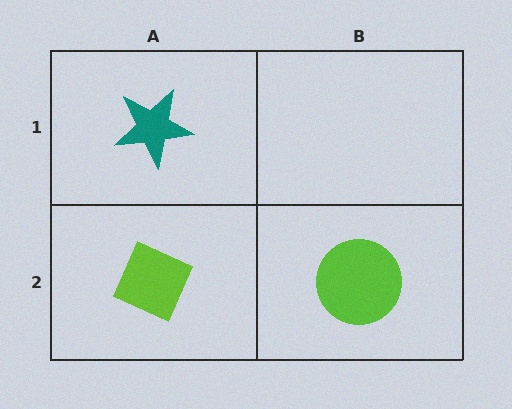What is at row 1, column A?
A teal star.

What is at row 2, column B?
A lime circle.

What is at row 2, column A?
A lime diamond.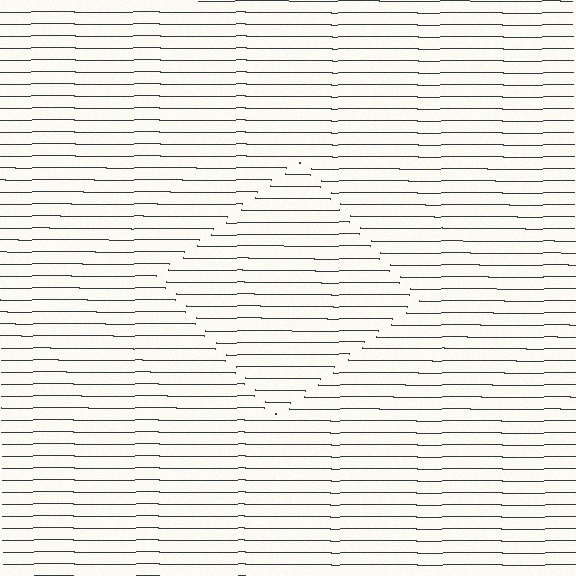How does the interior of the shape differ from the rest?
The interior of the shape contains the same grating, shifted by half a period — the contour is defined by the phase discontinuity where line-ends from the inner and outer gratings abut.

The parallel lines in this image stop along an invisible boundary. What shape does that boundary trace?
An illusory square. The interior of the shape contains the same grating, shifted by half a period — the contour is defined by the phase discontinuity where line-ends from the inner and outer gratings abut.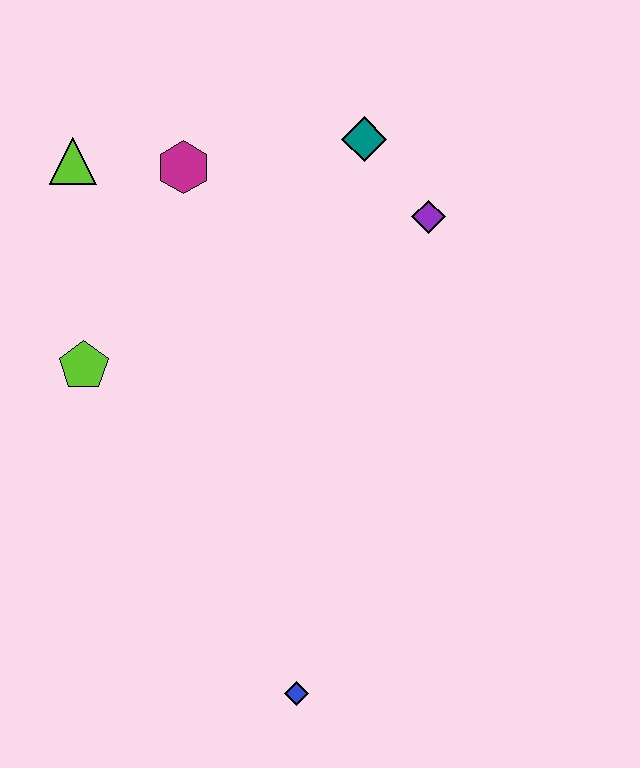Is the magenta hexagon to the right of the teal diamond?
No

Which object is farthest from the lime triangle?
The blue diamond is farthest from the lime triangle.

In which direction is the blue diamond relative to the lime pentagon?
The blue diamond is below the lime pentagon.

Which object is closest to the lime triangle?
The magenta hexagon is closest to the lime triangle.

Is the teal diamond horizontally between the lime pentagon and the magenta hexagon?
No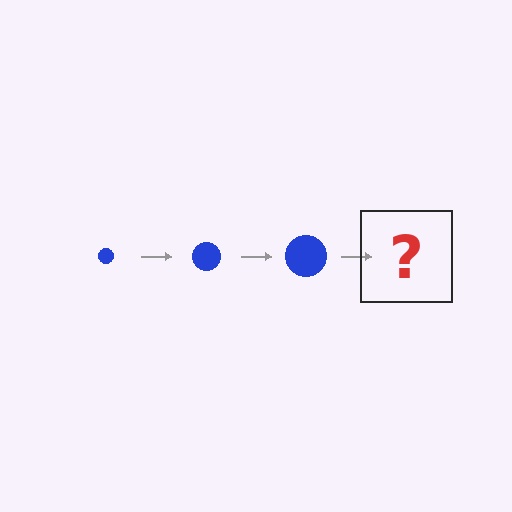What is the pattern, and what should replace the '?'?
The pattern is that the circle gets progressively larger each step. The '?' should be a blue circle, larger than the previous one.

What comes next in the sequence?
The next element should be a blue circle, larger than the previous one.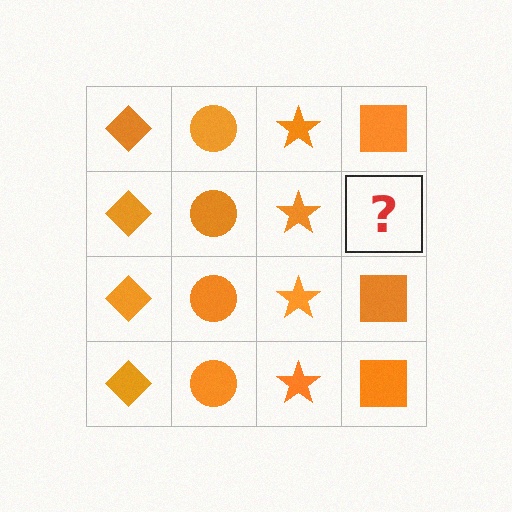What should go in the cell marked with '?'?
The missing cell should contain an orange square.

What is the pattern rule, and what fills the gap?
The rule is that each column has a consistent shape. The gap should be filled with an orange square.